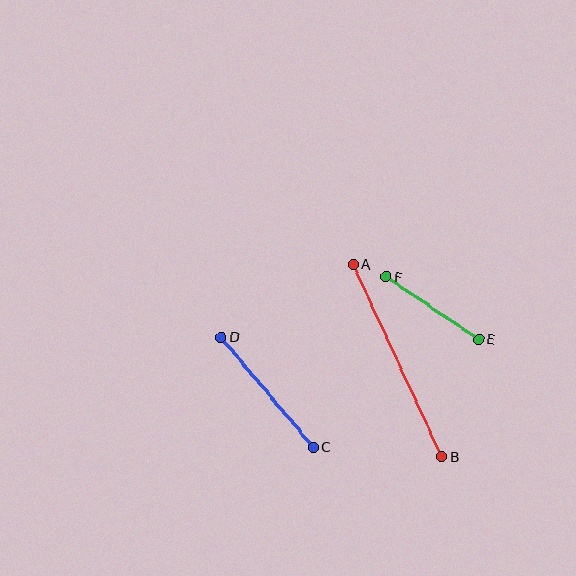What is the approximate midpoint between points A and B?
The midpoint is at approximately (397, 361) pixels.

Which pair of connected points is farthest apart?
Points A and B are farthest apart.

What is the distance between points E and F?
The distance is approximately 111 pixels.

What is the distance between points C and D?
The distance is approximately 143 pixels.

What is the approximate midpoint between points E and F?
The midpoint is at approximately (432, 308) pixels.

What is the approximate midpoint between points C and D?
The midpoint is at approximately (267, 392) pixels.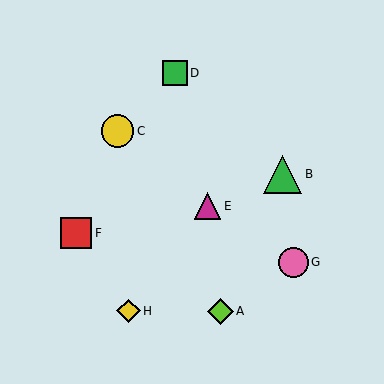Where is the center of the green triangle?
The center of the green triangle is at (283, 174).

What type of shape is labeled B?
Shape B is a green triangle.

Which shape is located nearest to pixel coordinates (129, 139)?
The yellow circle (labeled C) at (117, 131) is nearest to that location.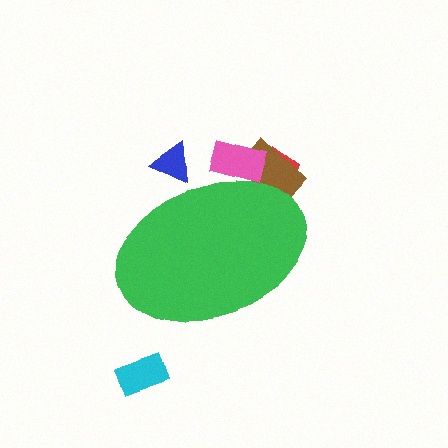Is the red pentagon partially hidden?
Yes, the red pentagon is partially hidden behind the green ellipse.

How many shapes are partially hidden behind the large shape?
4 shapes are partially hidden.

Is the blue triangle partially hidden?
Yes, the blue triangle is partially hidden behind the green ellipse.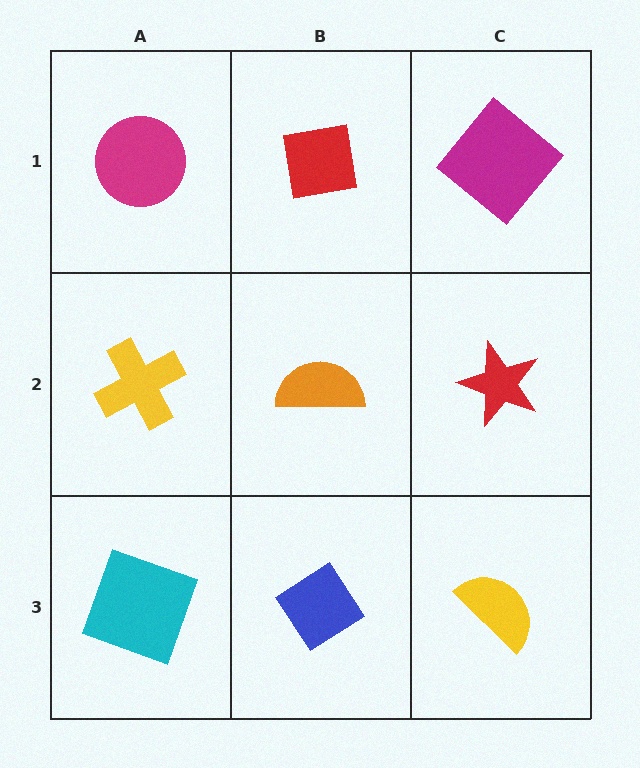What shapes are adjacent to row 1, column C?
A red star (row 2, column C), a red square (row 1, column B).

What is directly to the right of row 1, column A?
A red square.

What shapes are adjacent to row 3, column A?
A yellow cross (row 2, column A), a blue diamond (row 3, column B).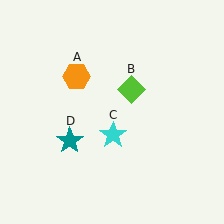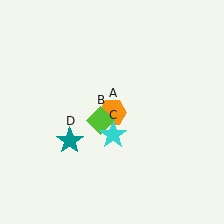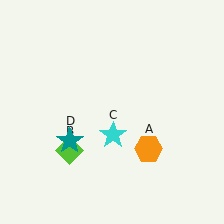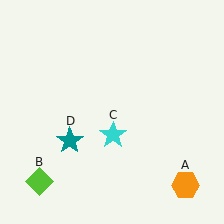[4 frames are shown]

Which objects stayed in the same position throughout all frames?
Cyan star (object C) and teal star (object D) remained stationary.